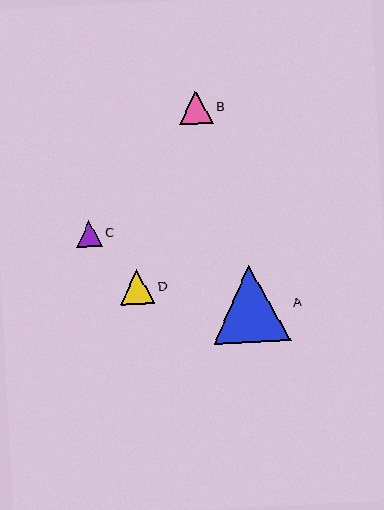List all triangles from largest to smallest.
From largest to smallest: A, D, B, C.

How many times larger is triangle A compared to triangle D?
Triangle A is approximately 2.2 times the size of triangle D.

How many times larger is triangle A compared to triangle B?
Triangle A is approximately 2.3 times the size of triangle B.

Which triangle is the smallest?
Triangle C is the smallest with a size of approximately 26 pixels.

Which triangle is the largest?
Triangle A is the largest with a size of approximately 77 pixels.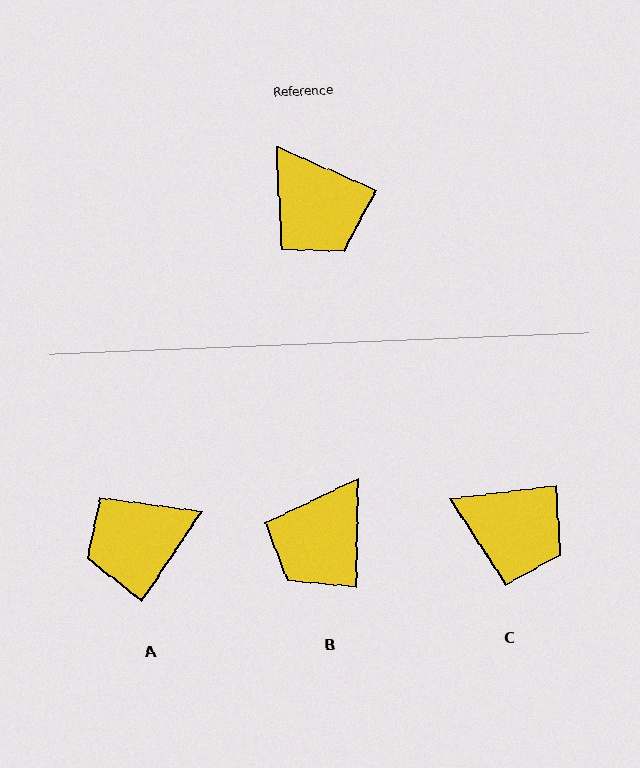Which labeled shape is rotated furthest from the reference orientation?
A, about 101 degrees away.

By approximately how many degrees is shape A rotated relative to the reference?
Approximately 101 degrees clockwise.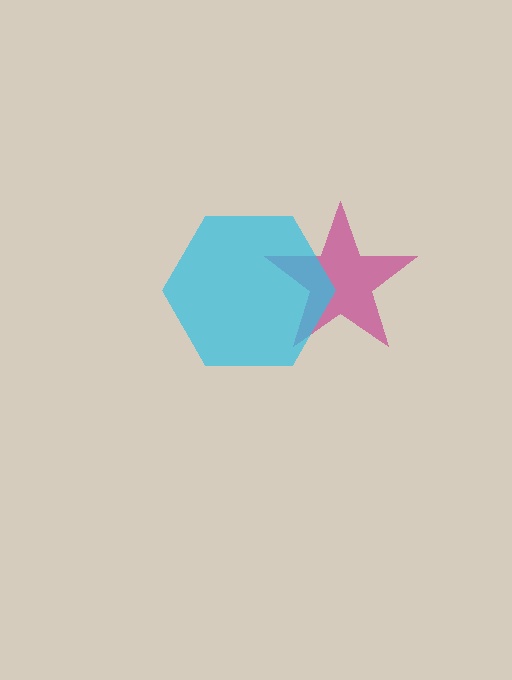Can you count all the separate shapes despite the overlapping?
Yes, there are 2 separate shapes.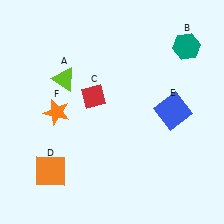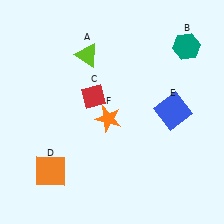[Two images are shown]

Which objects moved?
The objects that moved are: the lime triangle (A), the orange star (F).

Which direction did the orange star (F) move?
The orange star (F) moved right.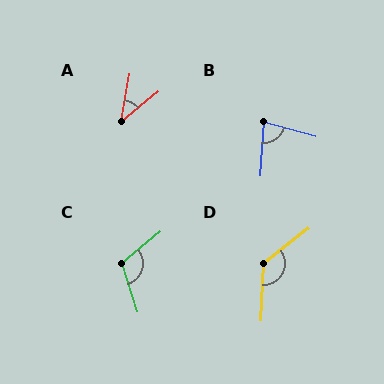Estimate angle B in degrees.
Approximately 79 degrees.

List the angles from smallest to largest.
A (41°), B (79°), C (111°), D (130°).